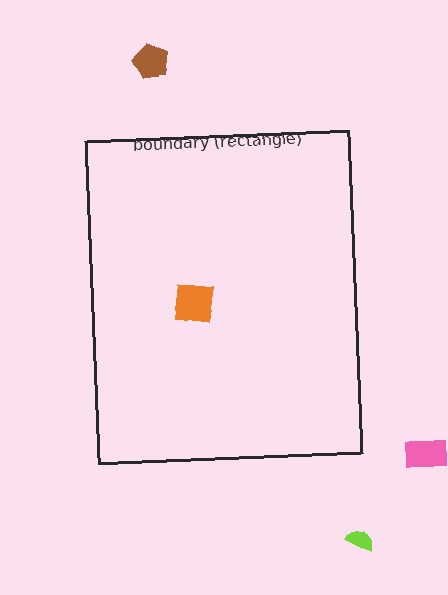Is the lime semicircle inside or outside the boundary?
Outside.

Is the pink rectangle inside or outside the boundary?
Outside.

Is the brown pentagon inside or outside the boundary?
Outside.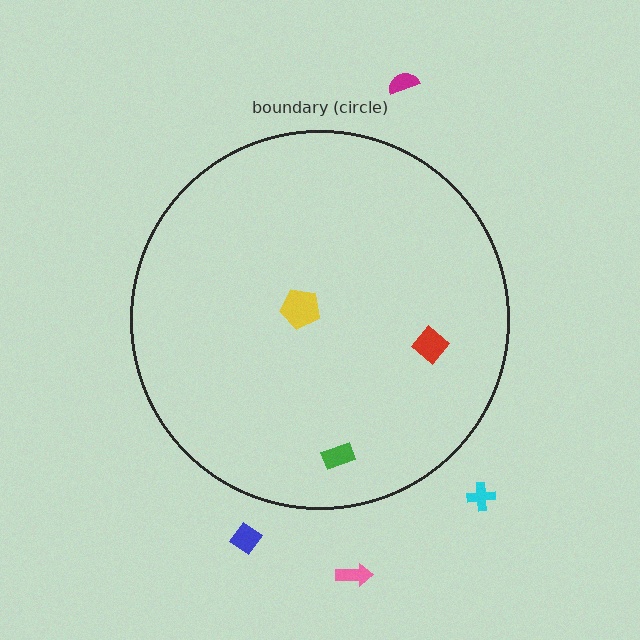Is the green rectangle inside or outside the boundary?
Inside.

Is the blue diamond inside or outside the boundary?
Outside.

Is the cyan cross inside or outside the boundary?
Outside.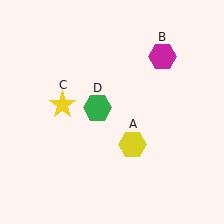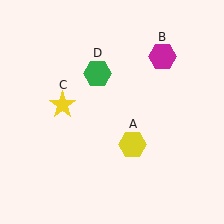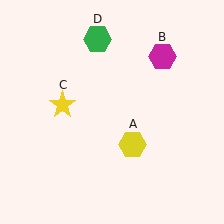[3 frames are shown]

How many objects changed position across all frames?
1 object changed position: green hexagon (object D).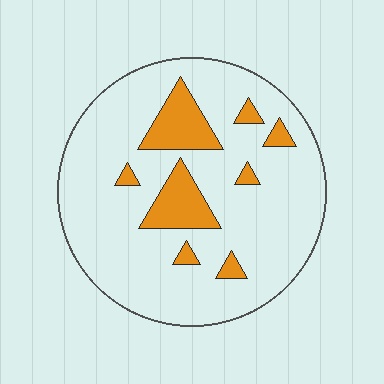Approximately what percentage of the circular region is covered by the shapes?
Approximately 15%.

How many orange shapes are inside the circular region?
8.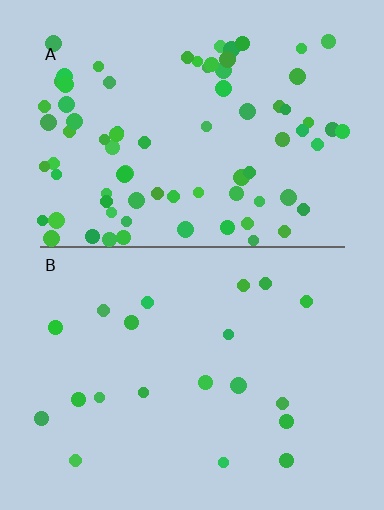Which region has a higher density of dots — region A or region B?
A (the top).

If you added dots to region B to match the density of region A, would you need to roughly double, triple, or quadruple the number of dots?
Approximately quadruple.